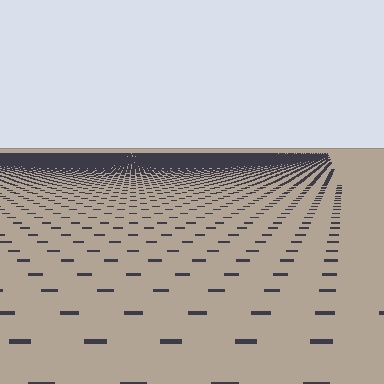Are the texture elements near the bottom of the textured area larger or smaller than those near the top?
Larger. Near the bottom, elements are closer to the viewer and appear at a bigger on-screen size.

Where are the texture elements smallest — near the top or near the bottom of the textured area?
Near the top.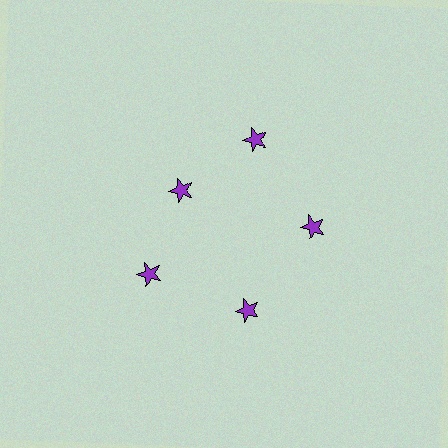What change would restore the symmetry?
The symmetry would be restored by moving it outward, back onto the ring so that all 5 stars sit at equal angles and equal distance from the center.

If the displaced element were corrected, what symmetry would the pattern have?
It would have 5-fold rotational symmetry — the pattern would map onto itself every 72 degrees.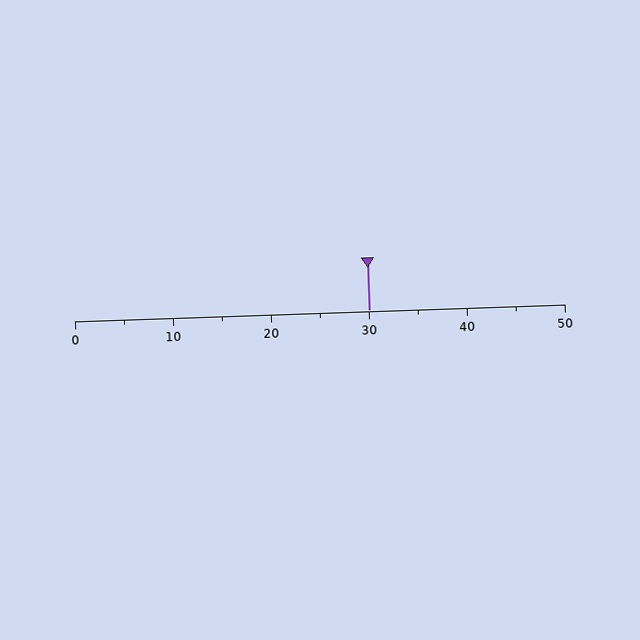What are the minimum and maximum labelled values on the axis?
The axis runs from 0 to 50.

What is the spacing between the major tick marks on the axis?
The major ticks are spaced 10 apart.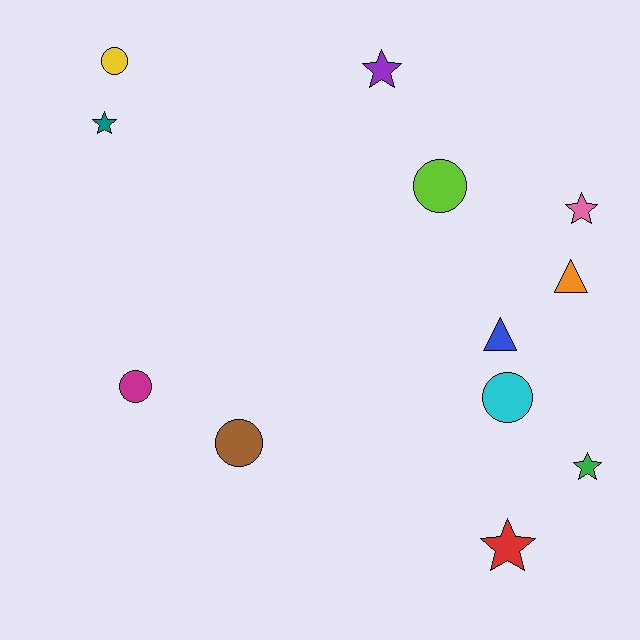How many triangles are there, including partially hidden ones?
There are 2 triangles.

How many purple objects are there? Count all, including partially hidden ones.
There is 1 purple object.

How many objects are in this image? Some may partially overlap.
There are 12 objects.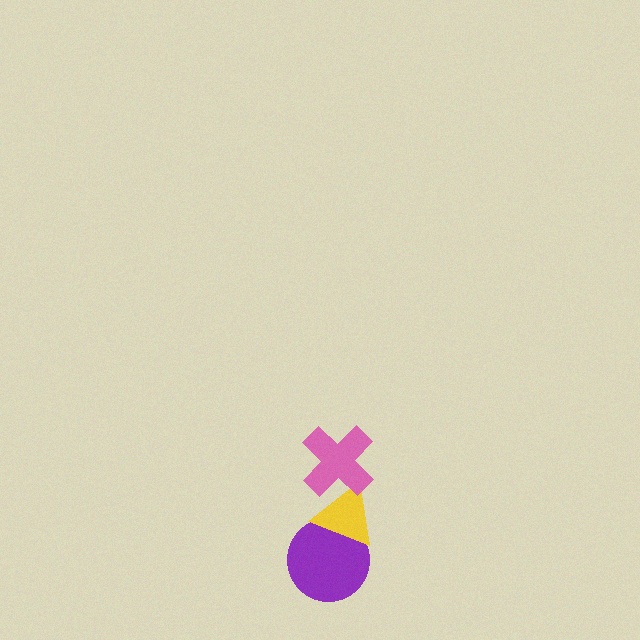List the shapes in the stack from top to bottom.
From top to bottom: the pink cross, the yellow triangle, the purple circle.